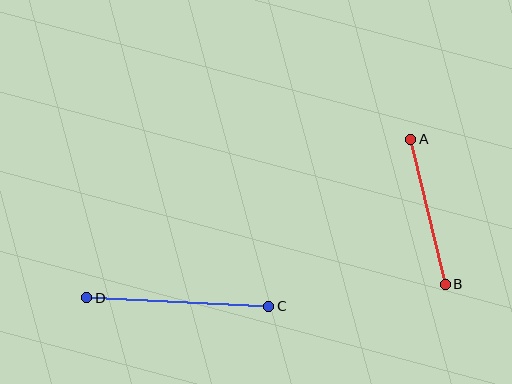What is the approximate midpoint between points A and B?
The midpoint is at approximately (428, 212) pixels.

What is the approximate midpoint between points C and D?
The midpoint is at approximately (178, 302) pixels.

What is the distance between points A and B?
The distance is approximately 149 pixels.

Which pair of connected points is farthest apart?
Points C and D are farthest apart.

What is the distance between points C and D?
The distance is approximately 182 pixels.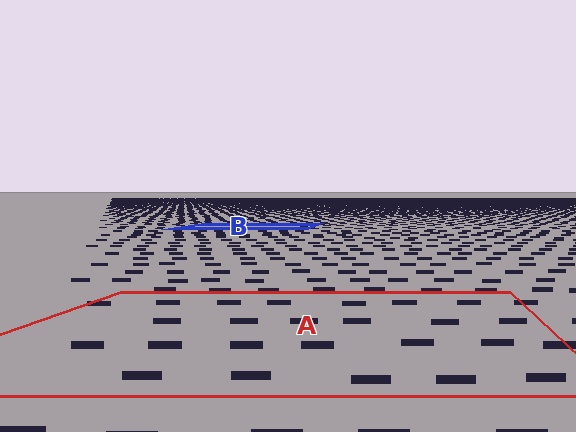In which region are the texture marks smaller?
The texture marks are smaller in region B, because it is farther away.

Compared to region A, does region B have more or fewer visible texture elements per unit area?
Region B has more texture elements per unit area — they are packed more densely because it is farther away.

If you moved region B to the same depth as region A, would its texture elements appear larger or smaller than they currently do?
They would appear larger. At a closer depth, the same texture elements are projected at a bigger on-screen size.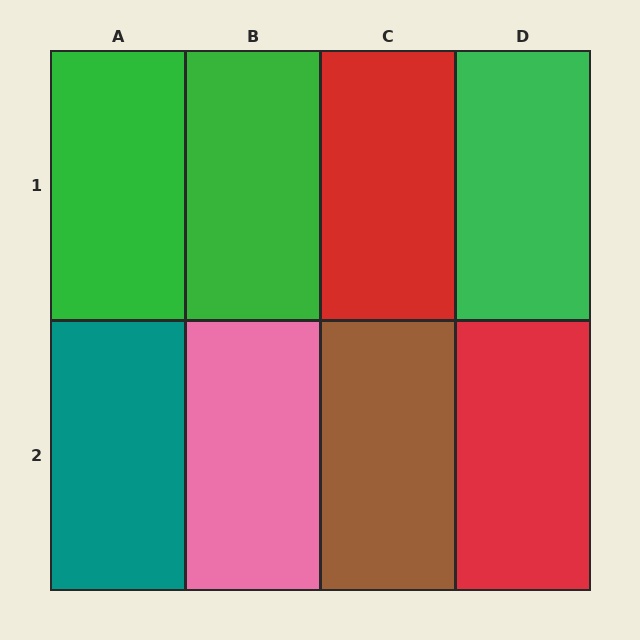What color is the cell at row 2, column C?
Brown.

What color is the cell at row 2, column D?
Red.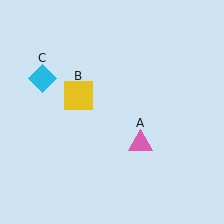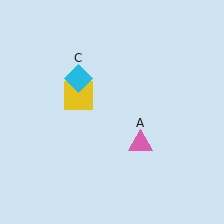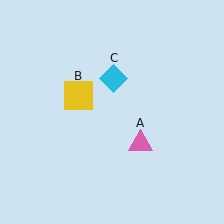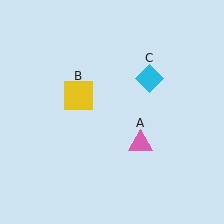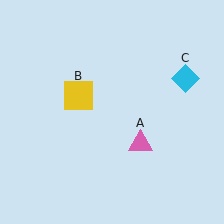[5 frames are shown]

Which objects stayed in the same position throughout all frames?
Pink triangle (object A) and yellow square (object B) remained stationary.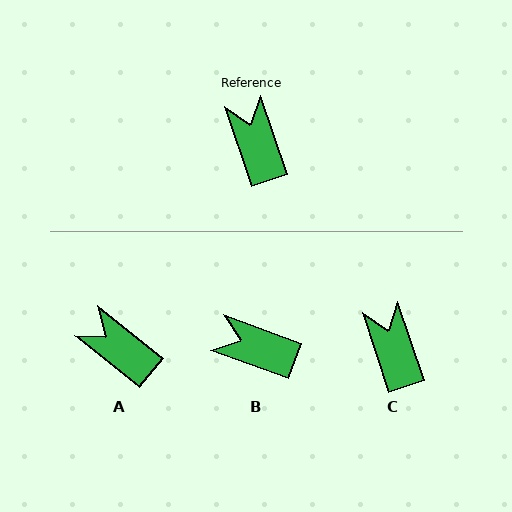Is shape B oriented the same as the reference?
No, it is off by about 52 degrees.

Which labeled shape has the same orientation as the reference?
C.